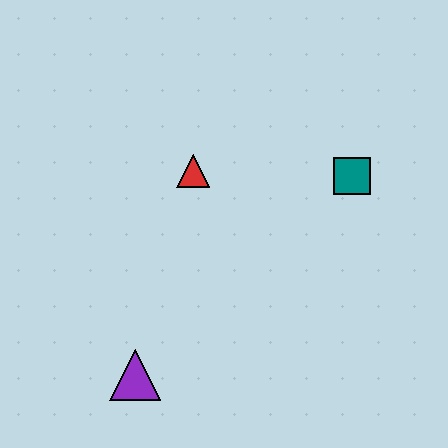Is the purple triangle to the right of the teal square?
No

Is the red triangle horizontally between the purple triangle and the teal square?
Yes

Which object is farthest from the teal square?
The purple triangle is farthest from the teal square.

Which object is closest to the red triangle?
The teal square is closest to the red triangle.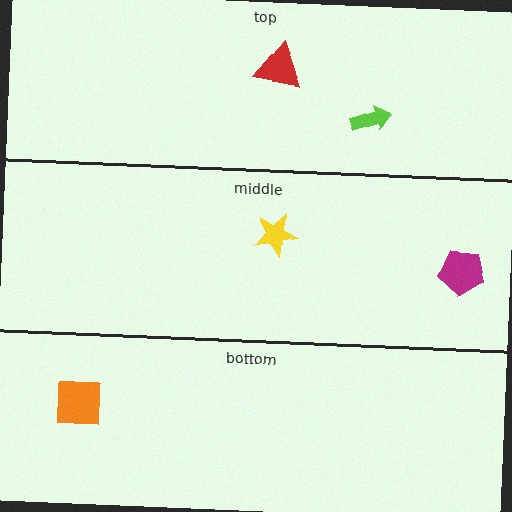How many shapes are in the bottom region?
1.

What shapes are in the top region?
The lime arrow, the red triangle.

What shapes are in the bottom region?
The orange square.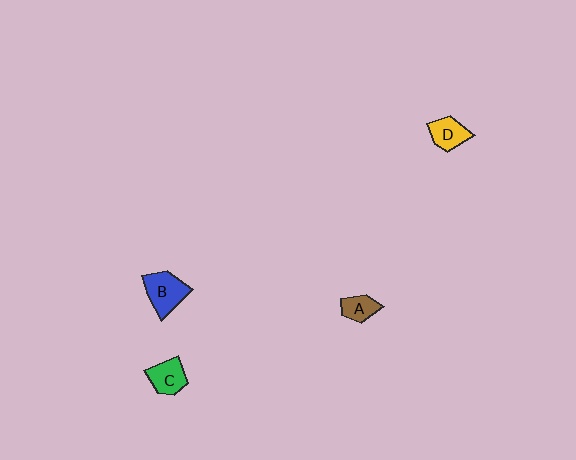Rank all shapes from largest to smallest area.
From largest to smallest: B (blue), C (green), D (yellow), A (brown).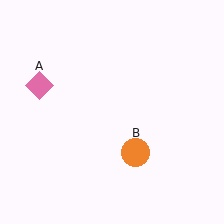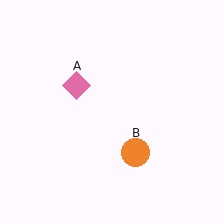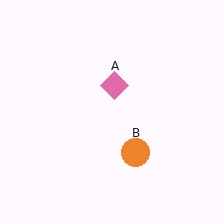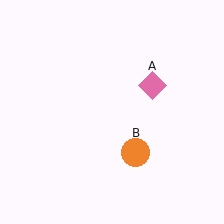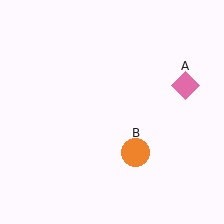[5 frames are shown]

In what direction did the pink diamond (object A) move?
The pink diamond (object A) moved right.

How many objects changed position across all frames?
1 object changed position: pink diamond (object A).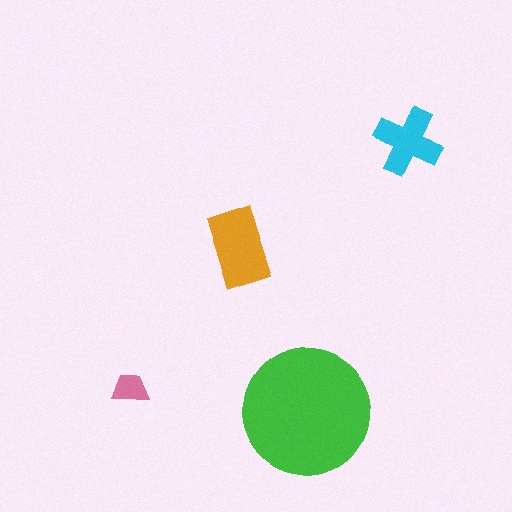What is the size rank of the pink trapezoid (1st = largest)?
4th.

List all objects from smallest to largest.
The pink trapezoid, the cyan cross, the orange rectangle, the green circle.